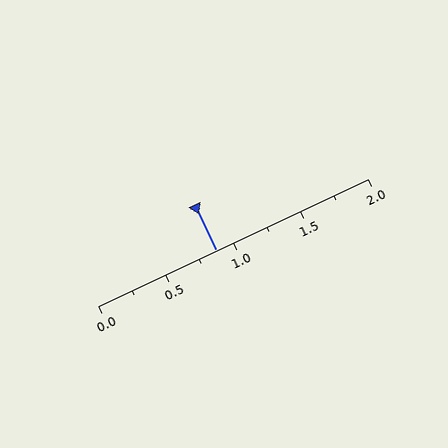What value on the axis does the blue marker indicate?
The marker indicates approximately 0.88.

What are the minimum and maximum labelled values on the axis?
The axis runs from 0.0 to 2.0.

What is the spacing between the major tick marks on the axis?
The major ticks are spaced 0.5 apart.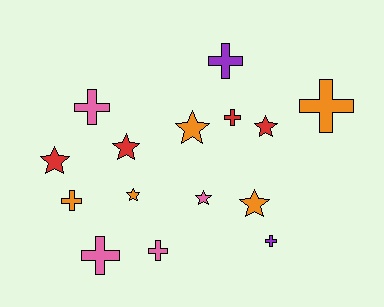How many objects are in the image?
There are 15 objects.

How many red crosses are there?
There is 1 red cross.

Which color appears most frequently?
Orange, with 5 objects.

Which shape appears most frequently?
Cross, with 8 objects.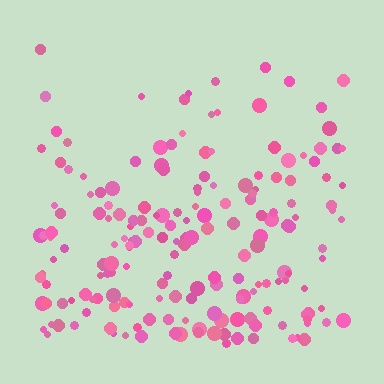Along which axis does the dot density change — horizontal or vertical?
Vertical.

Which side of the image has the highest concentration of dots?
The bottom.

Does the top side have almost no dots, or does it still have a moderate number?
Still a moderate number, just noticeably fewer than the bottom.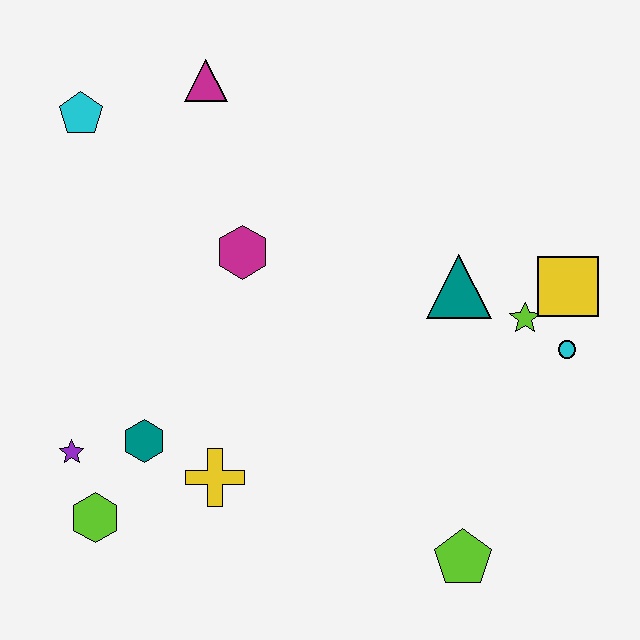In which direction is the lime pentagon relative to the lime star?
The lime pentagon is below the lime star.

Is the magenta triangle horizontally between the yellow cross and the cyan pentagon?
Yes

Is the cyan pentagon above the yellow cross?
Yes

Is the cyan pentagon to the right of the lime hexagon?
No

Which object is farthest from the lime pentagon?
The cyan pentagon is farthest from the lime pentagon.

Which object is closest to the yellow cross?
The teal hexagon is closest to the yellow cross.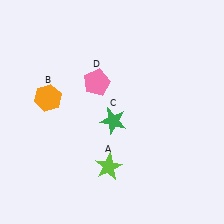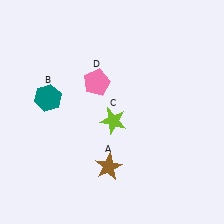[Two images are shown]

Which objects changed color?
A changed from lime to brown. B changed from orange to teal. C changed from green to lime.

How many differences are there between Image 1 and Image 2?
There are 3 differences between the two images.